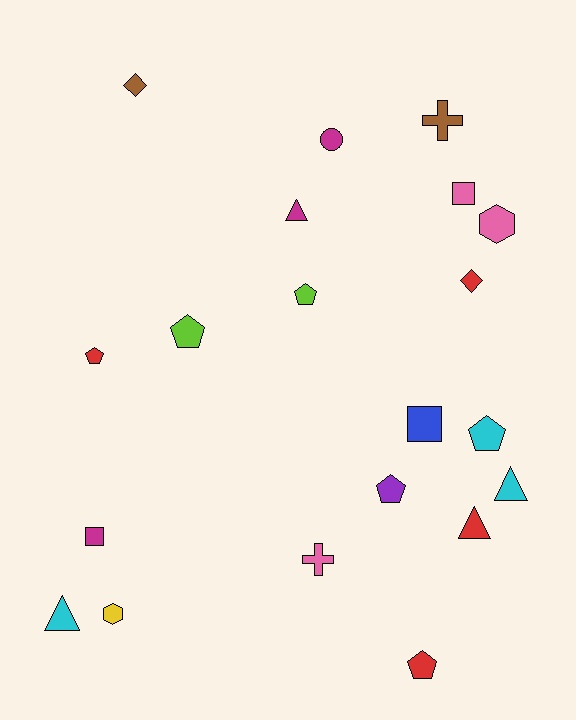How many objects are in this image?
There are 20 objects.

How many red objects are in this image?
There are 4 red objects.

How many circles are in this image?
There is 1 circle.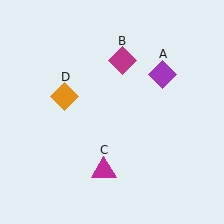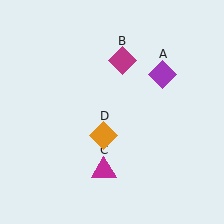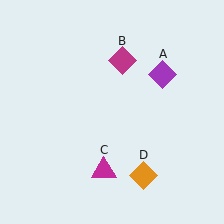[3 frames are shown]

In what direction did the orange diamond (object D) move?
The orange diamond (object D) moved down and to the right.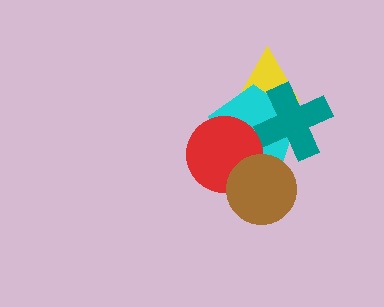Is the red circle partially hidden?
Yes, it is partially covered by another shape.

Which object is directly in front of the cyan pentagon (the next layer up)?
The teal cross is directly in front of the cyan pentagon.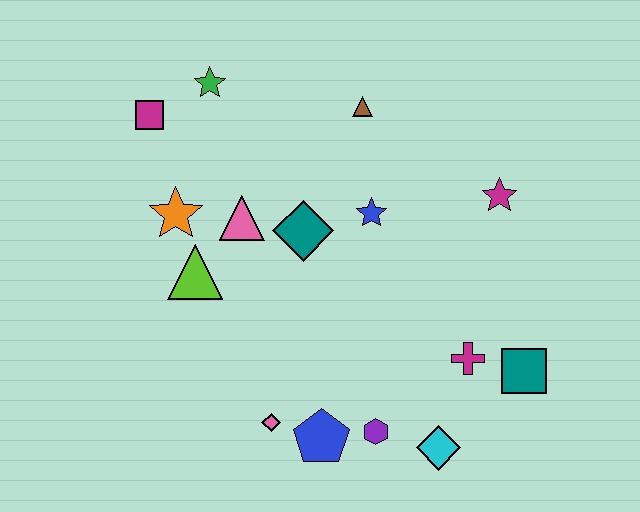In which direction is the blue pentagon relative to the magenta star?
The blue pentagon is below the magenta star.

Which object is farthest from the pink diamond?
The green star is farthest from the pink diamond.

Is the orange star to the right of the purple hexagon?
No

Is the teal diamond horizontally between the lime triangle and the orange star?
No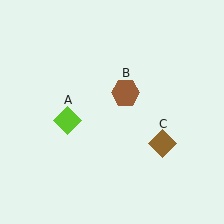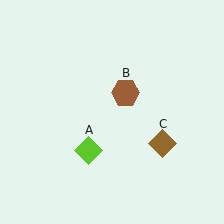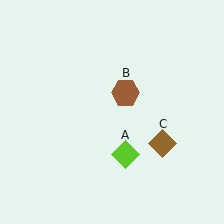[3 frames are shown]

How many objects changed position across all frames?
1 object changed position: lime diamond (object A).